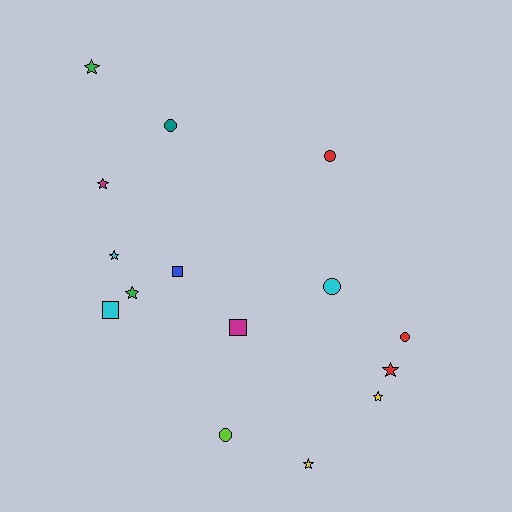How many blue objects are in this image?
There is 1 blue object.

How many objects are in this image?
There are 15 objects.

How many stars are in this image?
There are 7 stars.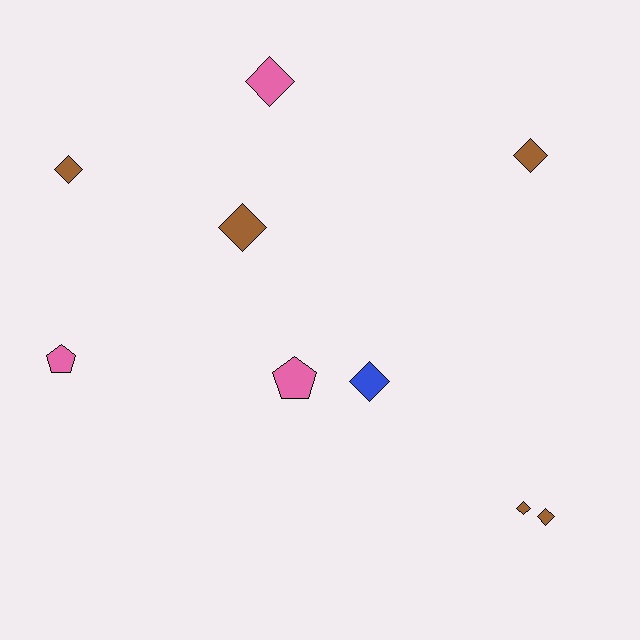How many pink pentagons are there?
There are 2 pink pentagons.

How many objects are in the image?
There are 9 objects.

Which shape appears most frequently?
Diamond, with 7 objects.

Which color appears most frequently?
Brown, with 5 objects.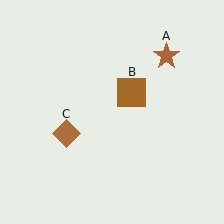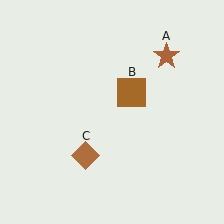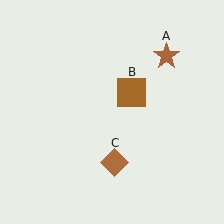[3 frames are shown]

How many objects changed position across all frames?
1 object changed position: brown diamond (object C).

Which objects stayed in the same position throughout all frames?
Brown star (object A) and brown square (object B) remained stationary.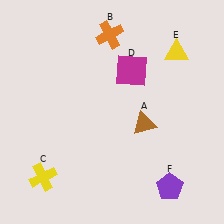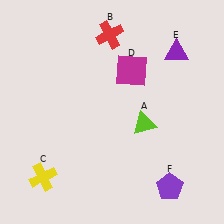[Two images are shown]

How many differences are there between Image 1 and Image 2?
There are 3 differences between the two images.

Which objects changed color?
A changed from brown to lime. B changed from orange to red. E changed from yellow to purple.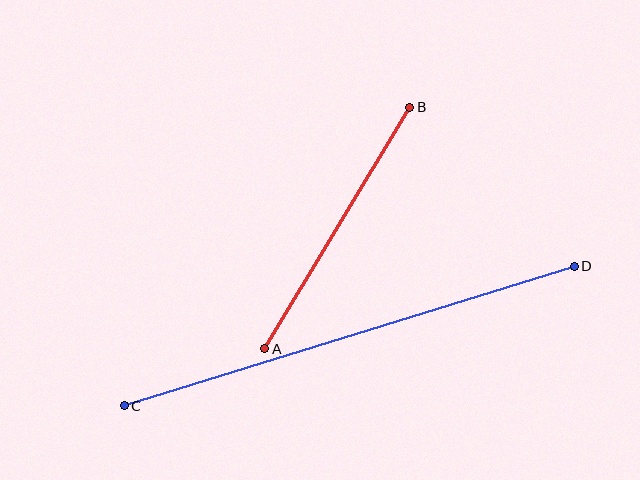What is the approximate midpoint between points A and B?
The midpoint is at approximately (337, 228) pixels.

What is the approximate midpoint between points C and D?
The midpoint is at approximately (349, 336) pixels.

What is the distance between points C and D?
The distance is approximately 471 pixels.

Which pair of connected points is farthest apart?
Points C and D are farthest apart.